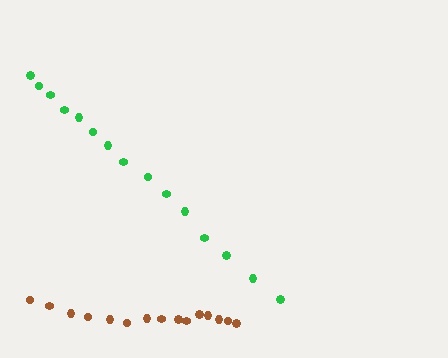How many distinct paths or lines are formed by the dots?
There are 2 distinct paths.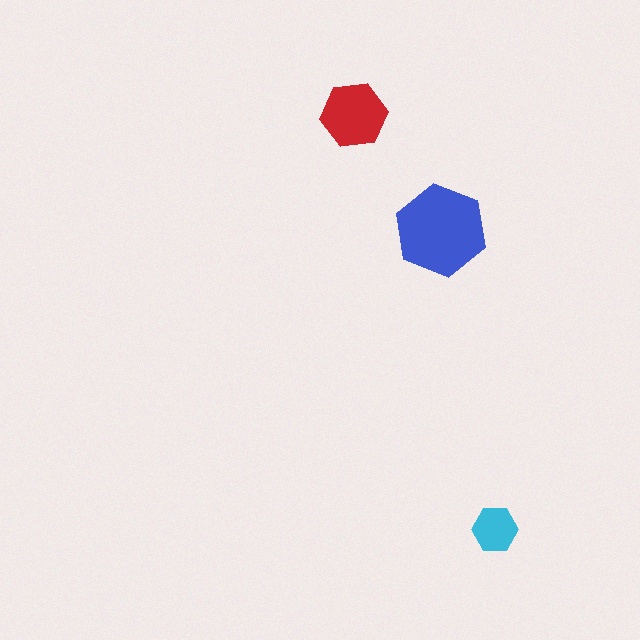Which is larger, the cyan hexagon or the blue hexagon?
The blue one.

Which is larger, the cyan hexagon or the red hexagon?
The red one.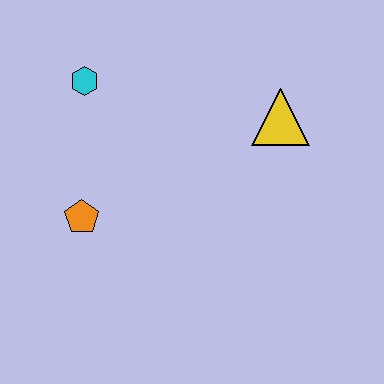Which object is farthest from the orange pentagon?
The yellow triangle is farthest from the orange pentagon.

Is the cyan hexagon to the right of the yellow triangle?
No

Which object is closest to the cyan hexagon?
The orange pentagon is closest to the cyan hexagon.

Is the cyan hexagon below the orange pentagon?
No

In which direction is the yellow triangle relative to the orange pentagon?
The yellow triangle is to the right of the orange pentagon.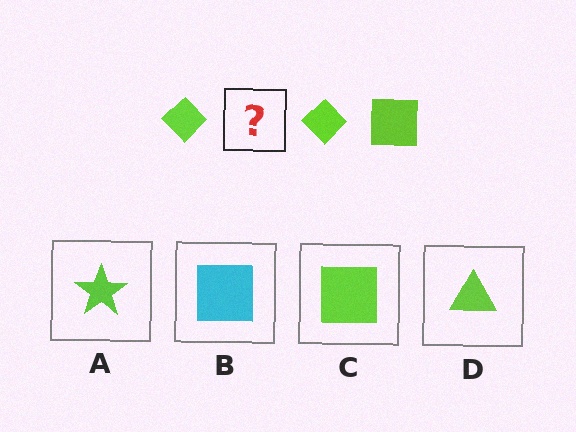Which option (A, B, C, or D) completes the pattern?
C.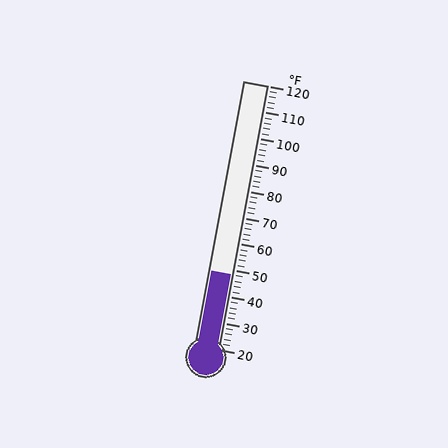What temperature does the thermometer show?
The thermometer shows approximately 48°F.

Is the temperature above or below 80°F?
The temperature is below 80°F.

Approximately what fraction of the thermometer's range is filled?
The thermometer is filled to approximately 30% of its range.